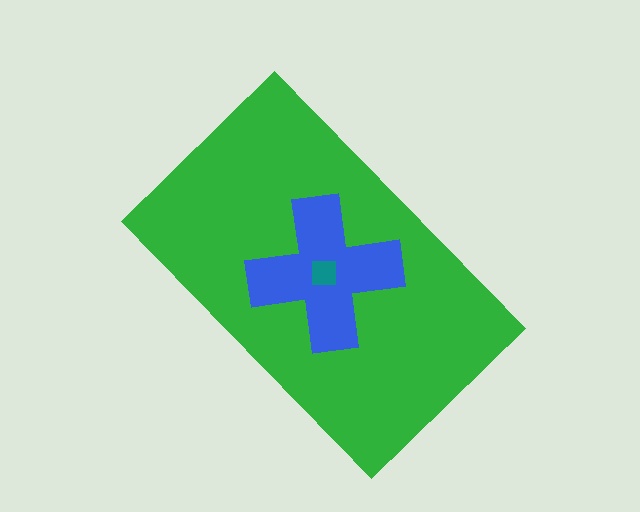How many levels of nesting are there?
3.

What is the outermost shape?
The green rectangle.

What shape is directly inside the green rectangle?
The blue cross.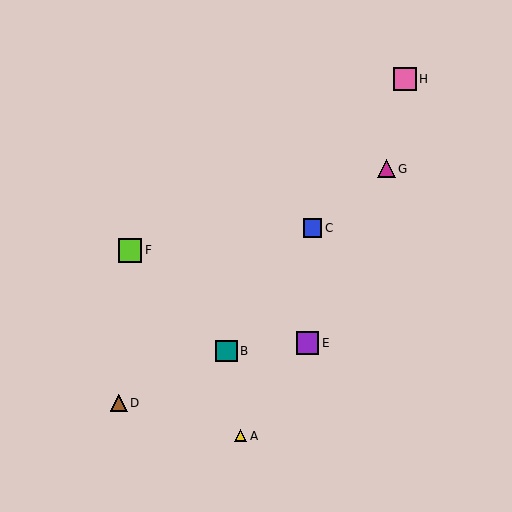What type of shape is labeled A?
Shape A is a yellow triangle.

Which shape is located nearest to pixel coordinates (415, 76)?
The pink square (labeled H) at (405, 79) is nearest to that location.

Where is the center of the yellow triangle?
The center of the yellow triangle is at (241, 436).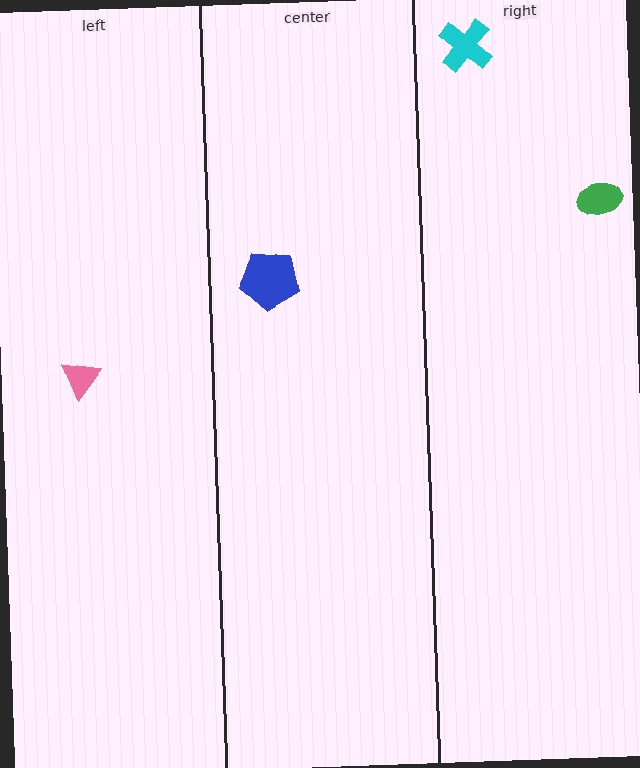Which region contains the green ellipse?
The right region.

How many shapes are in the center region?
1.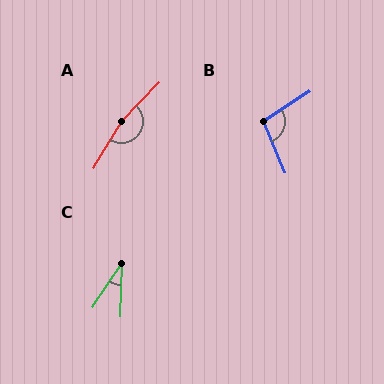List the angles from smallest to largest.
C (31°), B (101°), A (167°).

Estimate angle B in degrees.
Approximately 101 degrees.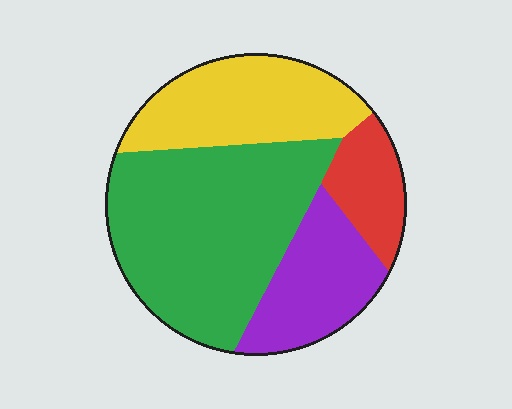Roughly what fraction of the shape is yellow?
Yellow covers around 25% of the shape.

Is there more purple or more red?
Purple.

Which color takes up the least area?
Red, at roughly 10%.